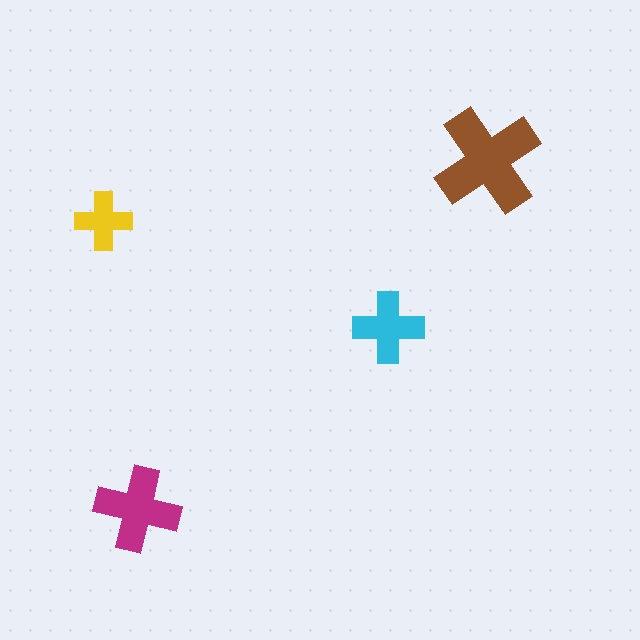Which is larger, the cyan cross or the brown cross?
The brown one.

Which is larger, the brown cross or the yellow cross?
The brown one.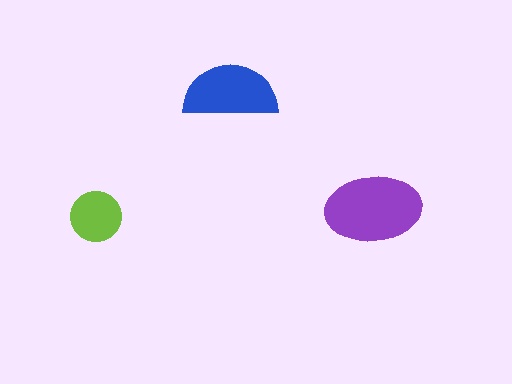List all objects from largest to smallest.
The purple ellipse, the blue semicircle, the lime circle.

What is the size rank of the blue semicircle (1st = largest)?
2nd.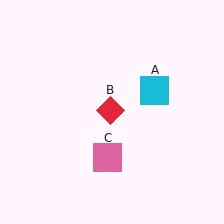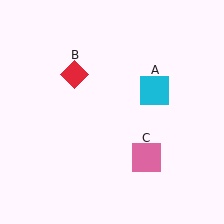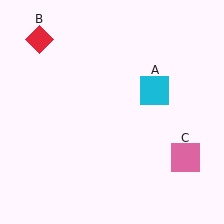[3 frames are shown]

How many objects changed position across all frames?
2 objects changed position: red diamond (object B), pink square (object C).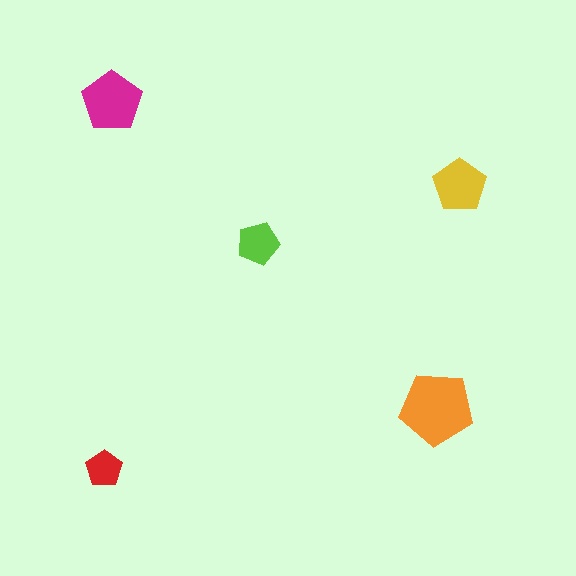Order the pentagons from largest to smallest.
the orange one, the magenta one, the yellow one, the lime one, the red one.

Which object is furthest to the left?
The red pentagon is leftmost.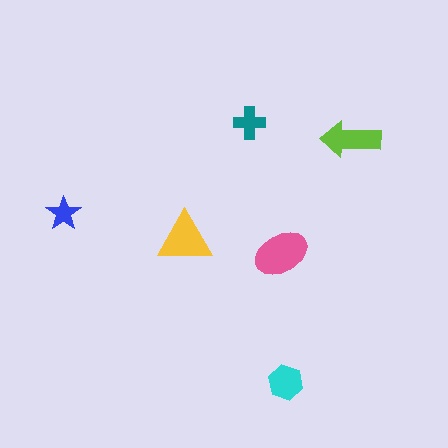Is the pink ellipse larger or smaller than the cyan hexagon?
Larger.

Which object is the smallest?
The blue star.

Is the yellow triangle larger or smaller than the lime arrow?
Larger.